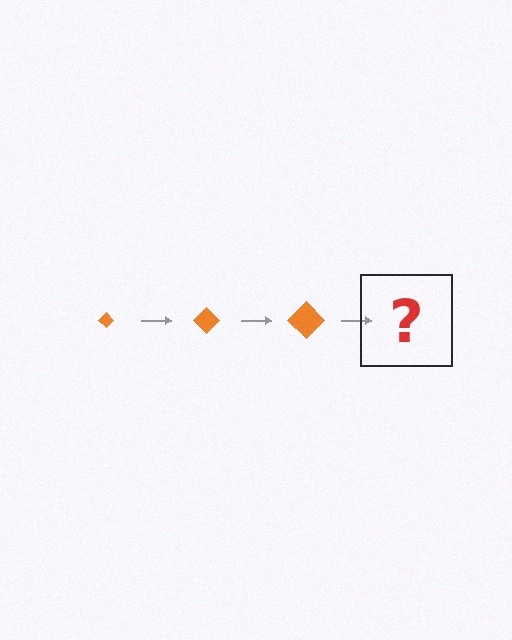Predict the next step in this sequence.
The next step is an orange diamond, larger than the previous one.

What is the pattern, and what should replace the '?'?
The pattern is that the diamond gets progressively larger each step. The '?' should be an orange diamond, larger than the previous one.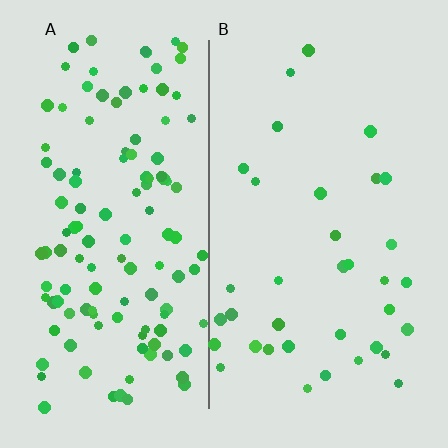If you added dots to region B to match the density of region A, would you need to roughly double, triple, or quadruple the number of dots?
Approximately quadruple.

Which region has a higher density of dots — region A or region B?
A (the left).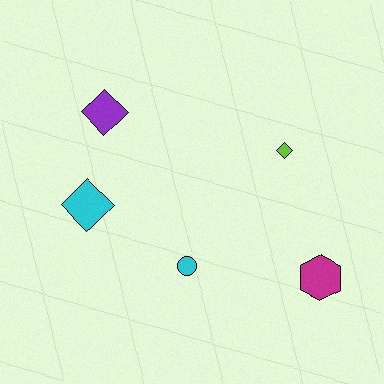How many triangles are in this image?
There are no triangles.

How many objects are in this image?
There are 5 objects.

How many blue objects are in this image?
There are no blue objects.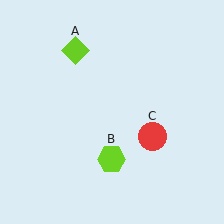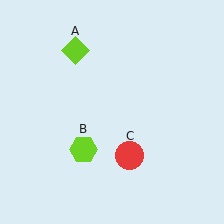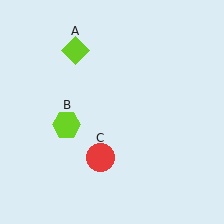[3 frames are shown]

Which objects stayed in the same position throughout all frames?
Lime diamond (object A) remained stationary.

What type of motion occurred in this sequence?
The lime hexagon (object B), red circle (object C) rotated clockwise around the center of the scene.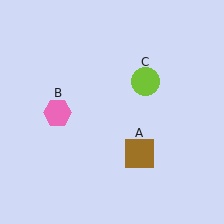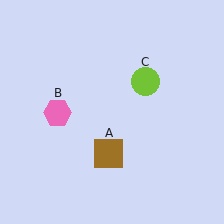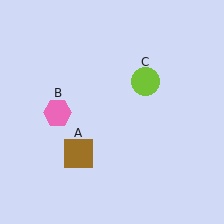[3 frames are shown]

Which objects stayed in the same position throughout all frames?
Pink hexagon (object B) and lime circle (object C) remained stationary.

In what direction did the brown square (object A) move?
The brown square (object A) moved left.